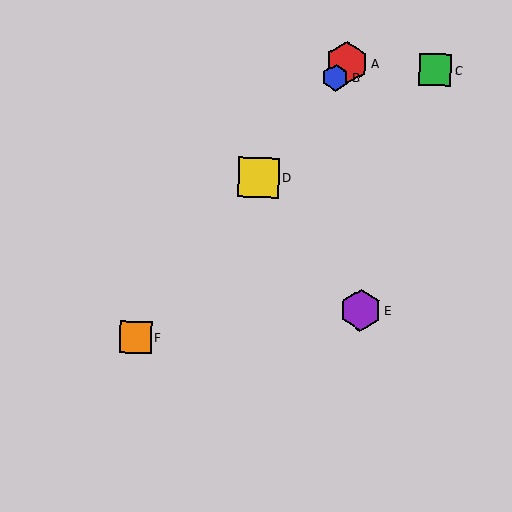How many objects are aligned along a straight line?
4 objects (A, B, D, F) are aligned along a straight line.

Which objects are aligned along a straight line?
Objects A, B, D, F are aligned along a straight line.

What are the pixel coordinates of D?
Object D is at (258, 177).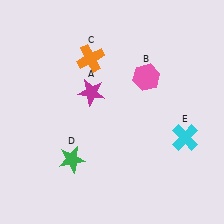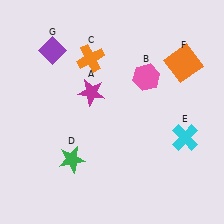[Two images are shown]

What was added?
An orange square (F), a purple diamond (G) were added in Image 2.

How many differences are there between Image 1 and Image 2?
There are 2 differences between the two images.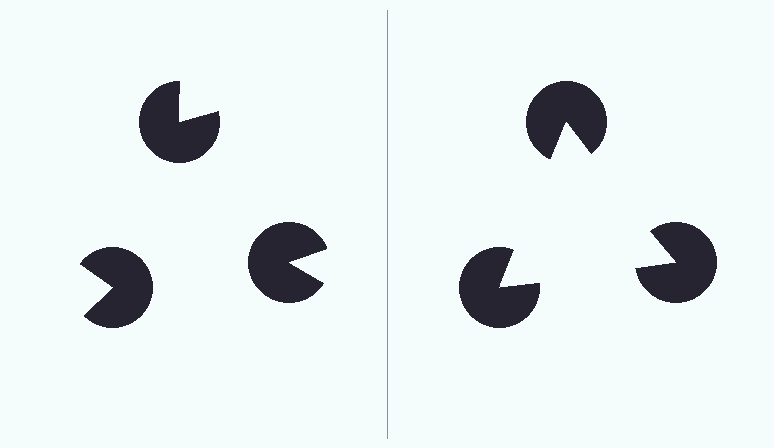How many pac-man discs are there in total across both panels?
6 — 3 on each side.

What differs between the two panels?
The pac-man discs are positioned identically on both sides; only the wedge orientations differ. On the right they align to a triangle; on the left they are misaligned.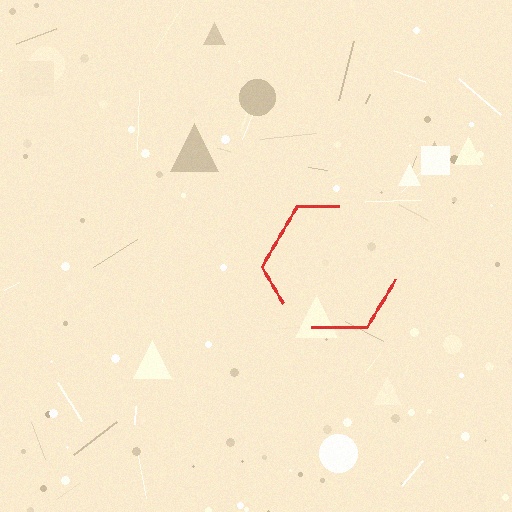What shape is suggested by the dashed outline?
The dashed outline suggests a hexagon.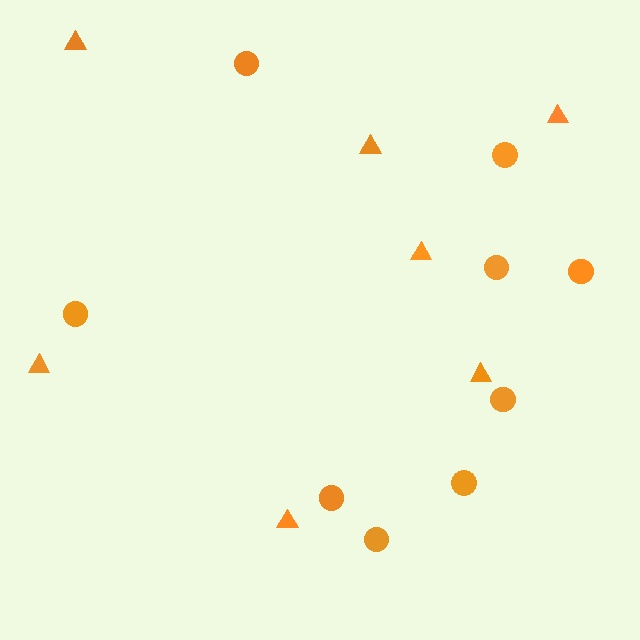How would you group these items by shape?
There are 2 groups: one group of circles (9) and one group of triangles (7).